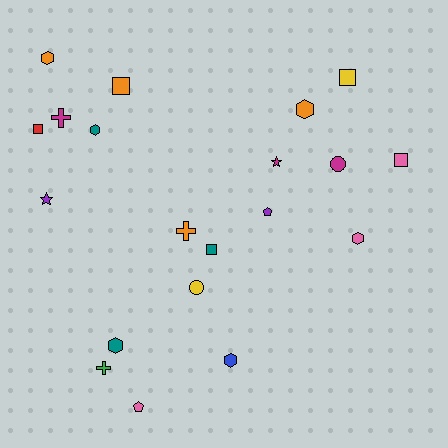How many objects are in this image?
There are 20 objects.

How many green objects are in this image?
There is 1 green object.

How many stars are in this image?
There are 2 stars.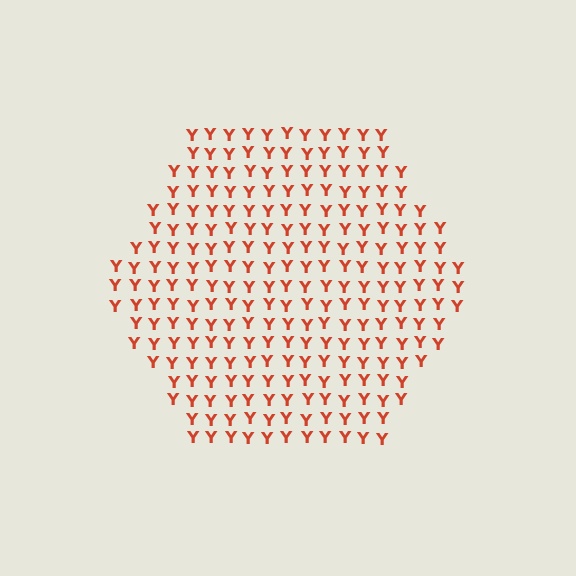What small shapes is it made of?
It is made of small letter Y's.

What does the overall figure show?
The overall figure shows a hexagon.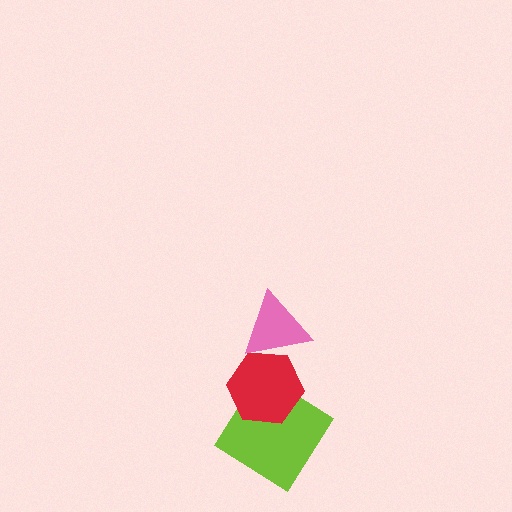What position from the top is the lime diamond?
The lime diamond is 3rd from the top.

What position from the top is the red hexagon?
The red hexagon is 2nd from the top.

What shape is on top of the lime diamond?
The red hexagon is on top of the lime diamond.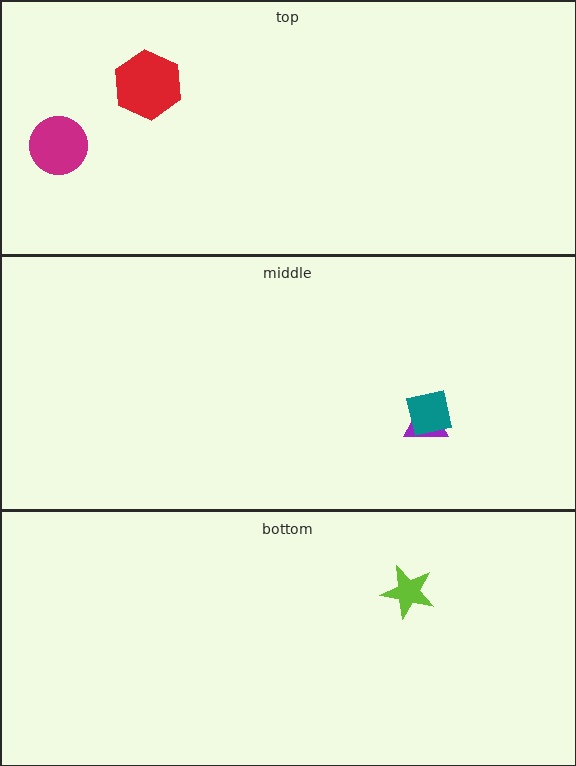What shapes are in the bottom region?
The lime star.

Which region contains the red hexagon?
The top region.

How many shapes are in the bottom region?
1.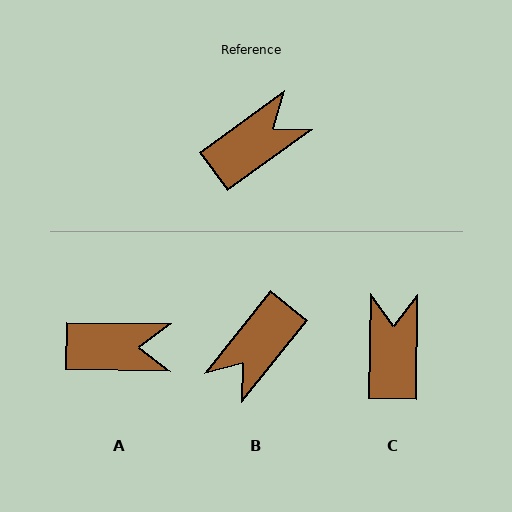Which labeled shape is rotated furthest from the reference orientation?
B, about 164 degrees away.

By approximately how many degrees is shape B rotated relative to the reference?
Approximately 164 degrees clockwise.